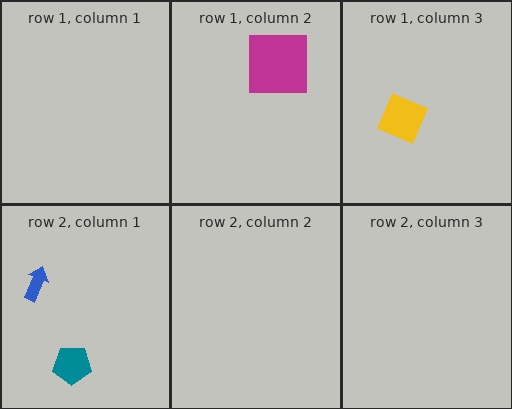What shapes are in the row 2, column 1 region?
The blue arrow, the teal pentagon.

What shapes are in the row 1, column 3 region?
The yellow diamond.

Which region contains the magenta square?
The row 1, column 2 region.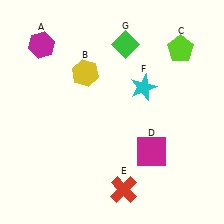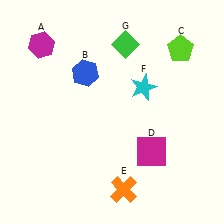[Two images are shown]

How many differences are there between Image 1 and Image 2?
There are 2 differences between the two images.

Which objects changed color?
B changed from yellow to blue. E changed from red to orange.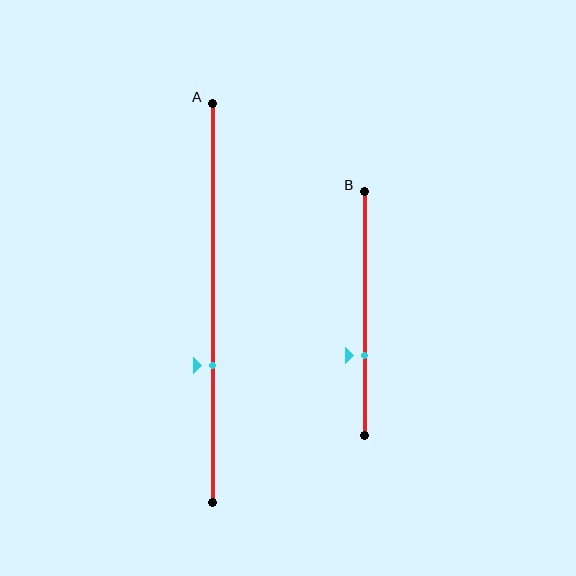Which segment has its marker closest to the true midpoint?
Segment A has its marker closest to the true midpoint.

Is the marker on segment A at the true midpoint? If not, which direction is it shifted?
No, the marker on segment A is shifted downward by about 16% of the segment length.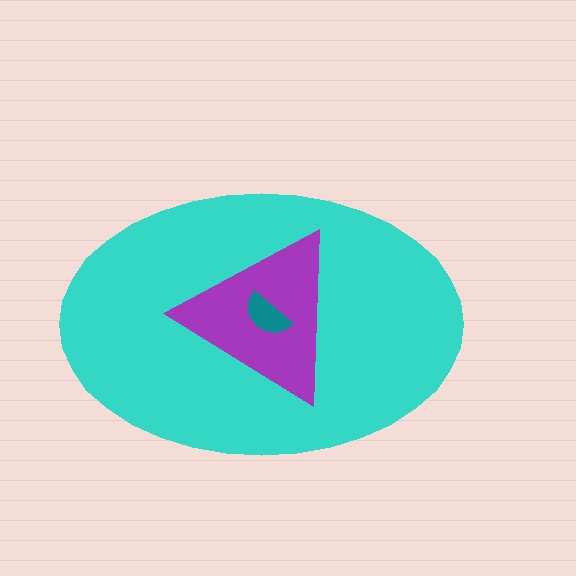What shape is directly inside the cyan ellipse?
The purple triangle.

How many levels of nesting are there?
3.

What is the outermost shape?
The cyan ellipse.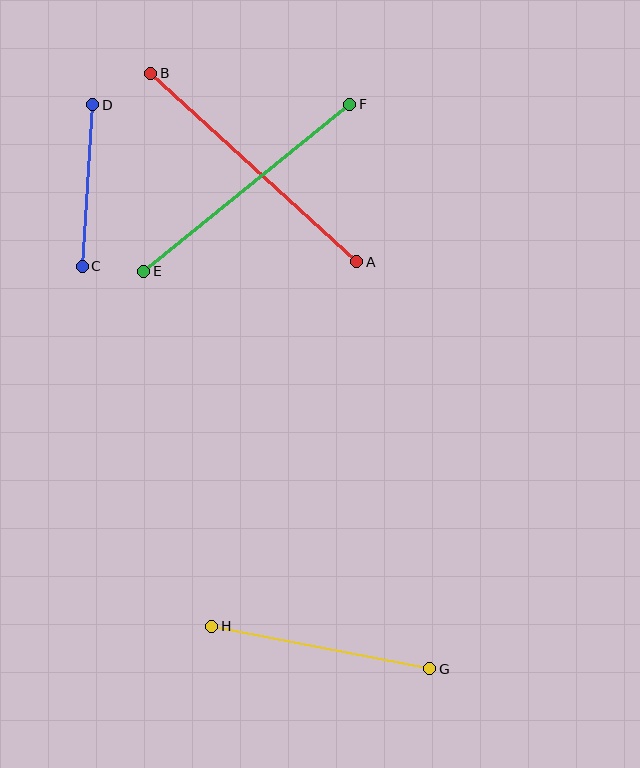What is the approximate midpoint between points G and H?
The midpoint is at approximately (321, 648) pixels.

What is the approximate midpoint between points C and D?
The midpoint is at approximately (88, 185) pixels.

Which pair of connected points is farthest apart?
Points A and B are farthest apart.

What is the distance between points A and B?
The distance is approximately 279 pixels.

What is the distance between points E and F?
The distance is approximately 265 pixels.